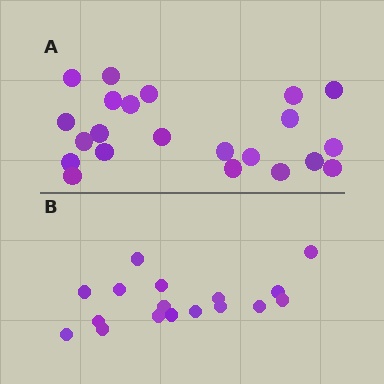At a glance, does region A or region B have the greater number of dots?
Region A (the top region) has more dots.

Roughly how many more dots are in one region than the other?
Region A has about 5 more dots than region B.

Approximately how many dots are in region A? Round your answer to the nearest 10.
About 20 dots. (The exact count is 22, which rounds to 20.)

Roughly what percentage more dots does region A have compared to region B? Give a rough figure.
About 30% more.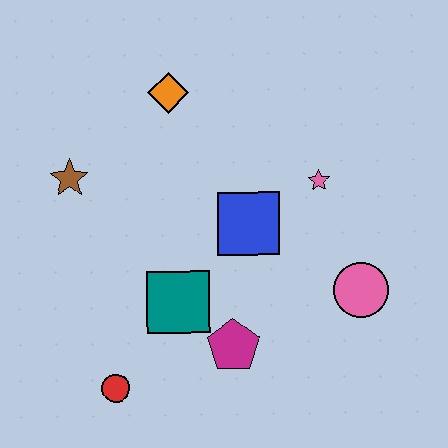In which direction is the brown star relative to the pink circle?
The brown star is to the left of the pink circle.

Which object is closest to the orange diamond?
The brown star is closest to the orange diamond.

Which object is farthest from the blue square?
The red circle is farthest from the blue square.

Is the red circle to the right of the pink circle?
No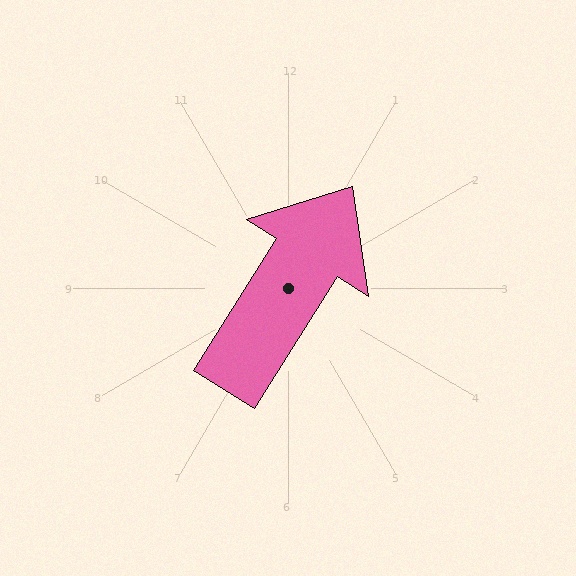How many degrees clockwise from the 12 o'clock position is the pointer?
Approximately 32 degrees.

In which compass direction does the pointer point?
Northeast.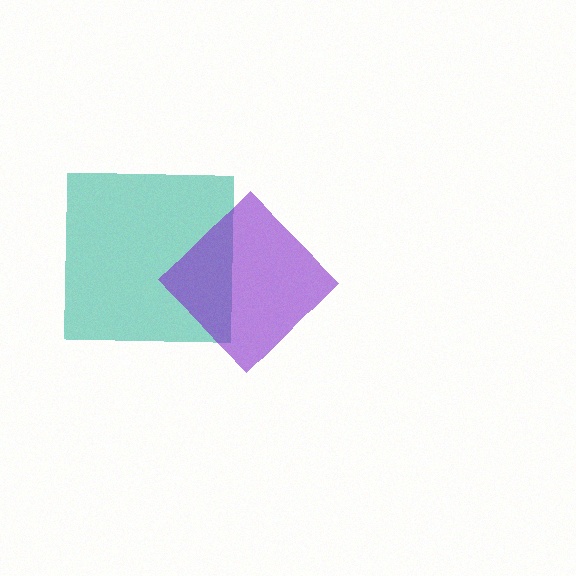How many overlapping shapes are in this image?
There are 2 overlapping shapes in the image.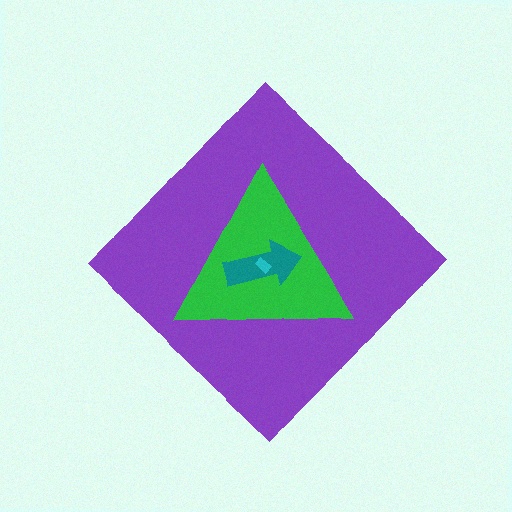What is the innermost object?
The cyan rectangle.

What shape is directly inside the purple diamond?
The green triangle.